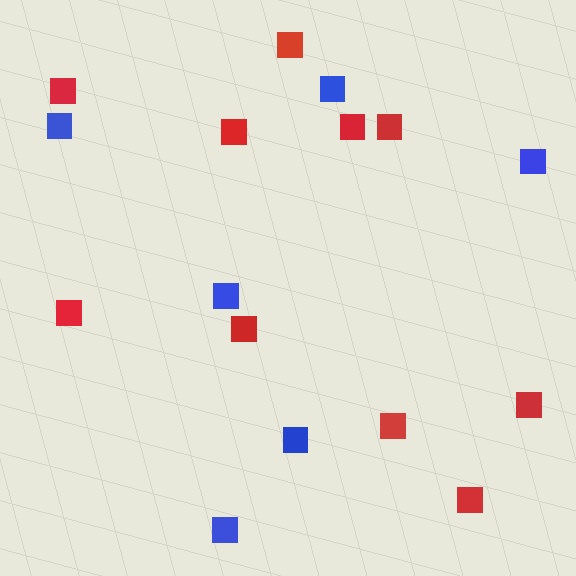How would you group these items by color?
There are 2 groups: one group of red squares (10) and one group of blue squares (6).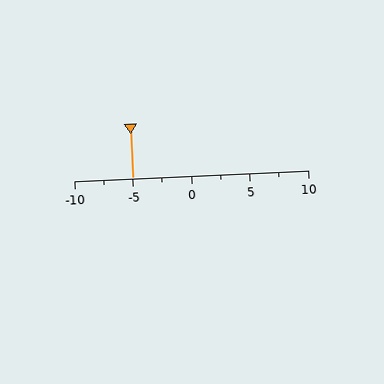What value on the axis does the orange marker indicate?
The marker indicates approximately -5.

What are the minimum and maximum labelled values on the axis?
The axis runs from -10 to 10.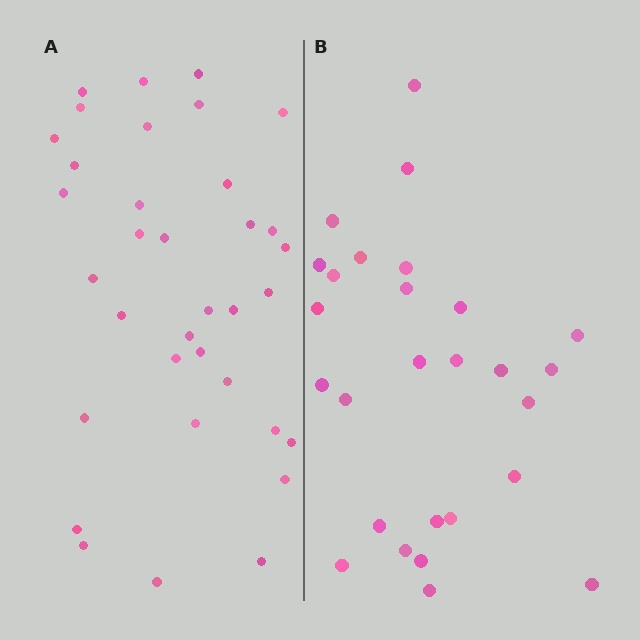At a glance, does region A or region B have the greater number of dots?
Region A (the left region) has more dots.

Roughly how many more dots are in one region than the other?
Region A has roughly 8 or so more dots than region B.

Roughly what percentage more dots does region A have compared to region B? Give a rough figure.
About 30% more.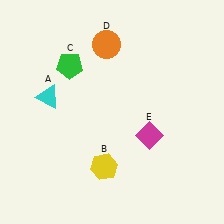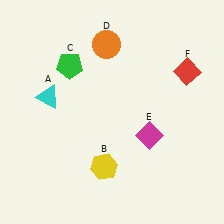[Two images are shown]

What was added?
A red diamond (F) was added in Image 2.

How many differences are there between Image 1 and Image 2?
There is 1 difference between the two images.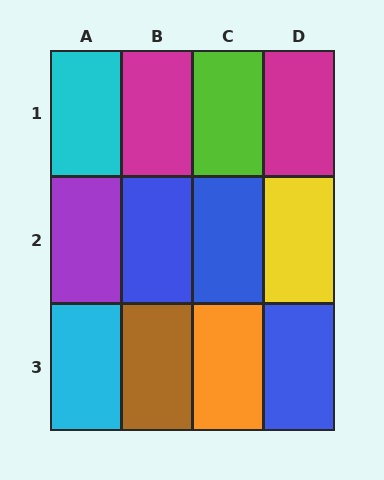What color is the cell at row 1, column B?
Magenta.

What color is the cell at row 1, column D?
Magenta.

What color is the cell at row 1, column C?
Lime.